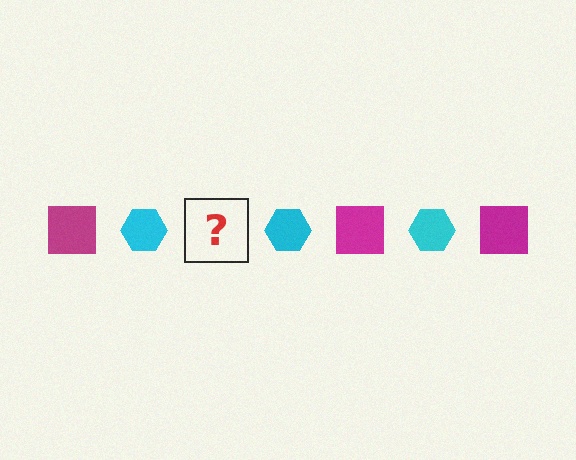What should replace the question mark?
The question mark should be replaced with a magenta square.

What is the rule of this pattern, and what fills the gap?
The rule is that the pattern alternates between magenta square and cyan hexagon. The gap should be filled with a magenta square.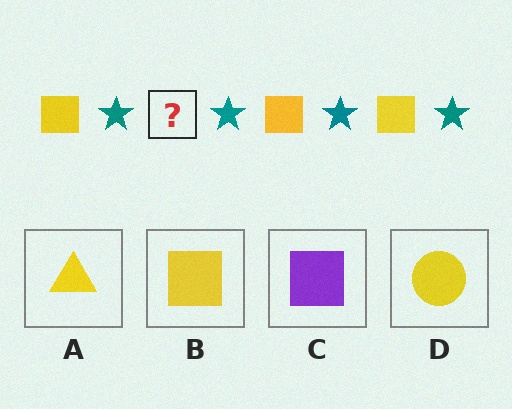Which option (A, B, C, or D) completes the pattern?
B.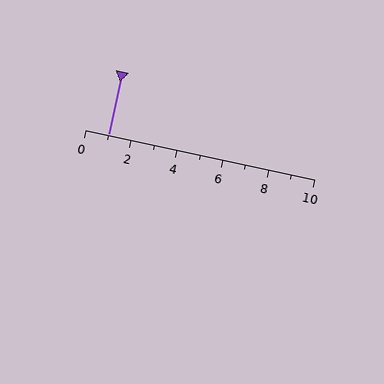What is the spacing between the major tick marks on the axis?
The major ticks are spaced 2 apart.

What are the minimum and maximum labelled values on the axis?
The axis runs from 0 to 10.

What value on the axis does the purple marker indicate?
The marker indicates approximately 1.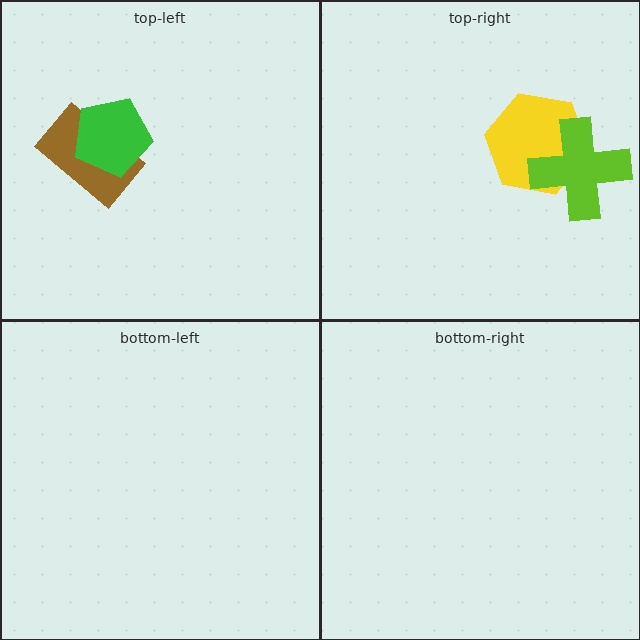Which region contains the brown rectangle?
The top-left region.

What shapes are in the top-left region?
The brown rectangle, the green pentagon.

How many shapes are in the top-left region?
2.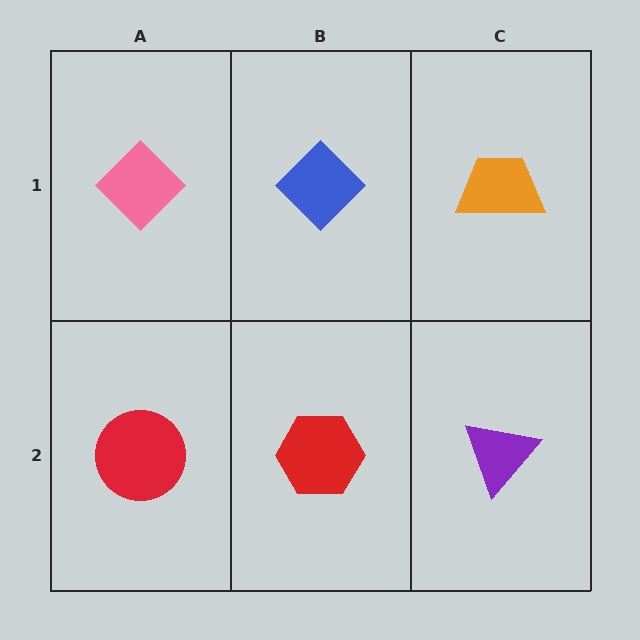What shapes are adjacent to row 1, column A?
A red circle (row 2, column A), a blue diamond (row 1, column B).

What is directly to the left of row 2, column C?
A red hexagon.